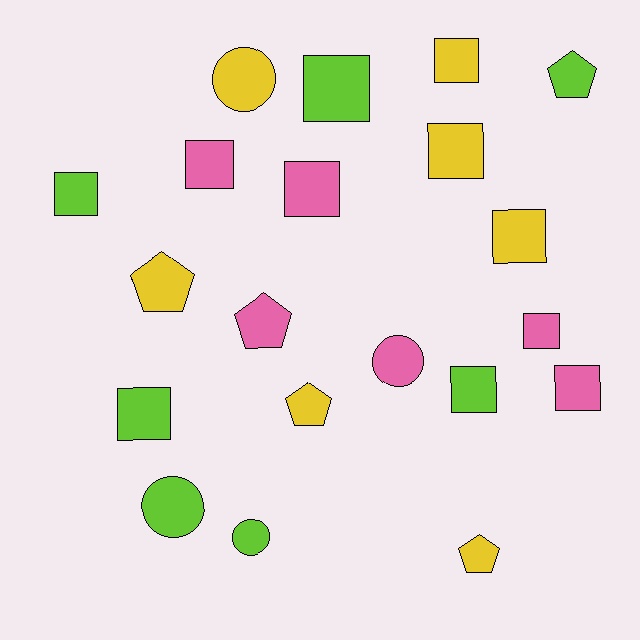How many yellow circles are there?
There is 1 yellow circle.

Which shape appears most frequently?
Square, with 11 objects.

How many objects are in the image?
There are 20 objects.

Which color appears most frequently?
Yellow, with 7 objects.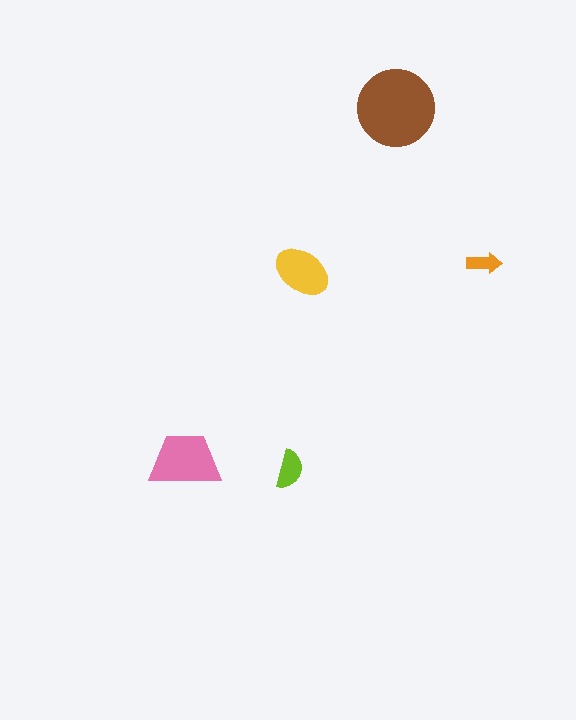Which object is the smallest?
The orange arrow.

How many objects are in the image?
There are 5 objects in the image.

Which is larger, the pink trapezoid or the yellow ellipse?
The pink trapezoid.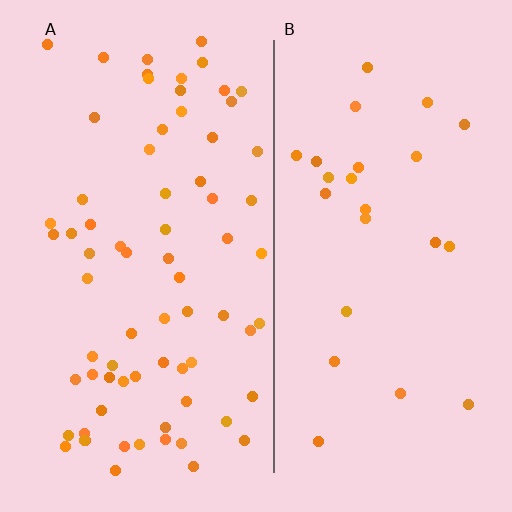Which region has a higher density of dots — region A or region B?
A (the left).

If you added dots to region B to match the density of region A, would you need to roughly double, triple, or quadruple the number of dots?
Approximately triple.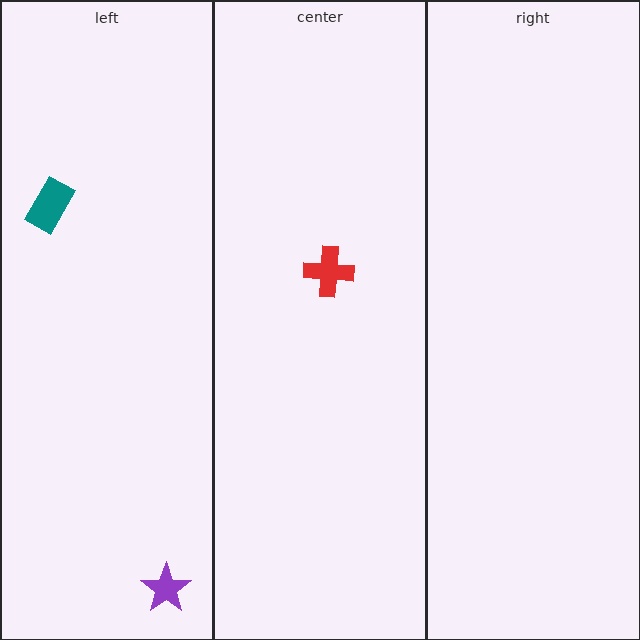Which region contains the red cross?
The center region.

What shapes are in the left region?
The purple star, the teal rectangle.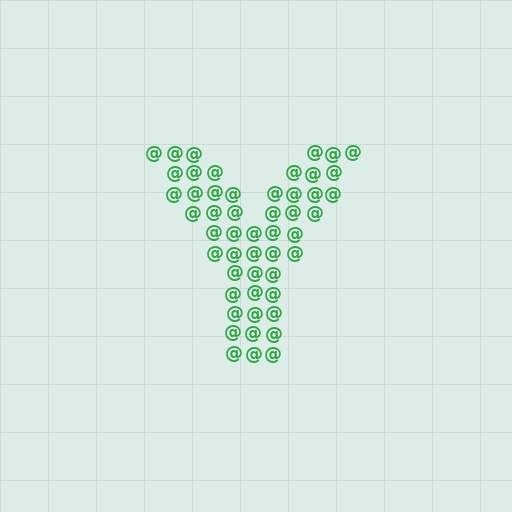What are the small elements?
The small elements are at signs.